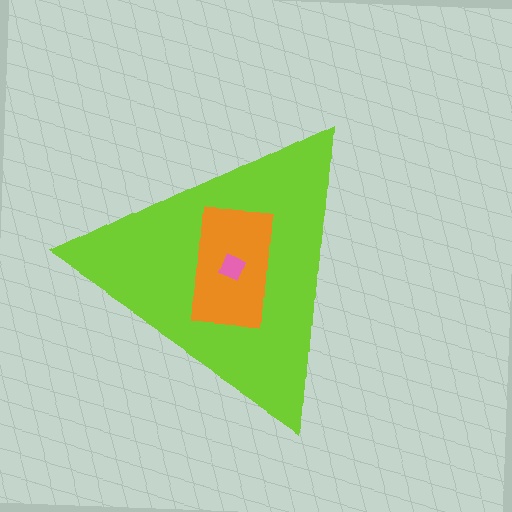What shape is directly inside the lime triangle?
The orange rectangle.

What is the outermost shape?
The lime triangle.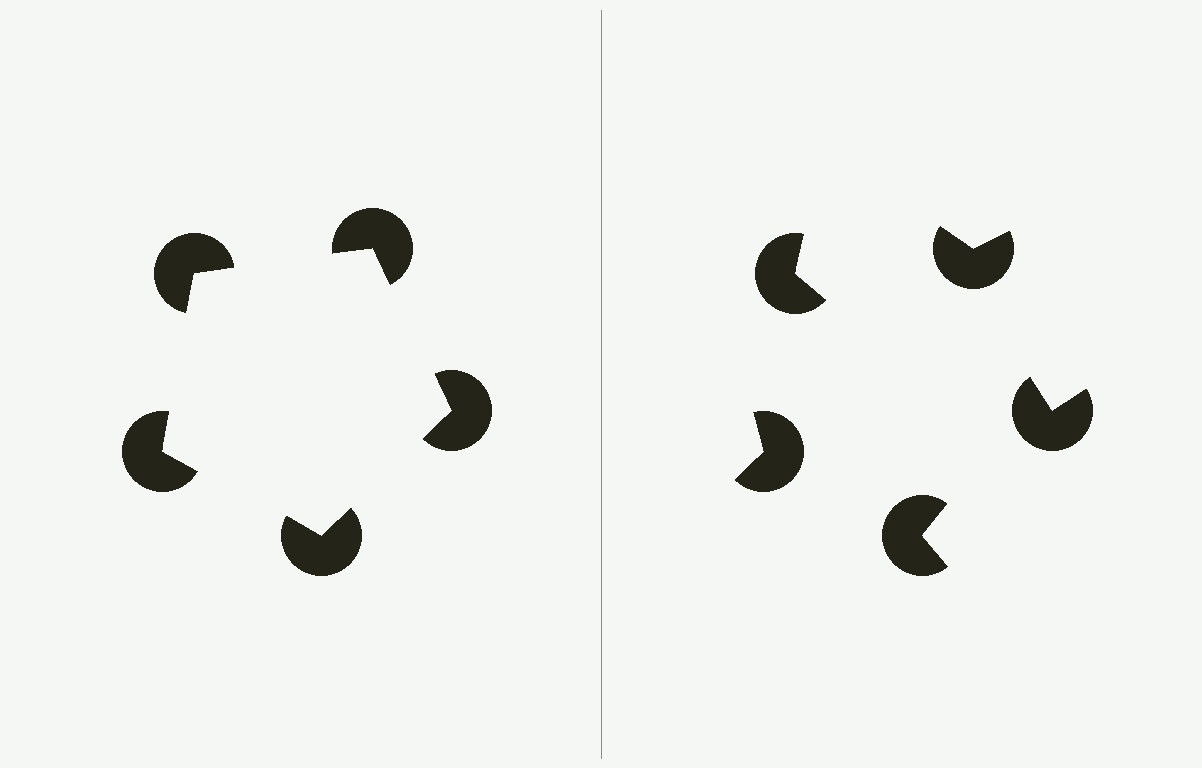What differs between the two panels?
The pac-man discs are positioned identically on both sides; only the wedge orientations differ. On the left they align to a pentagon; on the right they are misaligned.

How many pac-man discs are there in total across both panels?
10 — 5 on each side.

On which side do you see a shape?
An illusory pentagon appears on the left side. On the right side the wedge cuts are rotated, so no coherent shape forms.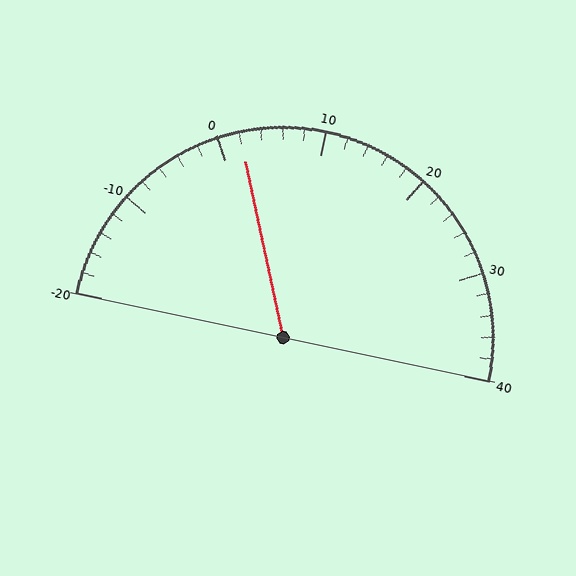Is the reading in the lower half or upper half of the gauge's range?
The reading is in the lower half of the range (-20 to 40).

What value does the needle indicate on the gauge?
The needle indicates approximately 2.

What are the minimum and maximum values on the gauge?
The gauge ranges from -20 to 40.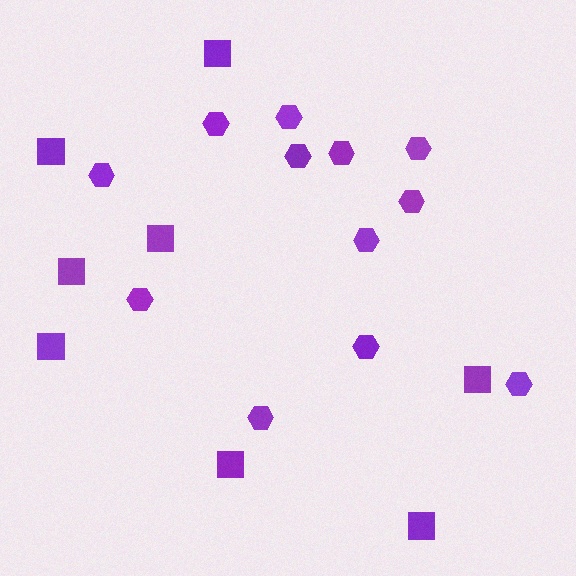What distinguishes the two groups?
There are 2 groups: one group of hexagons (12) and one group of squares (8).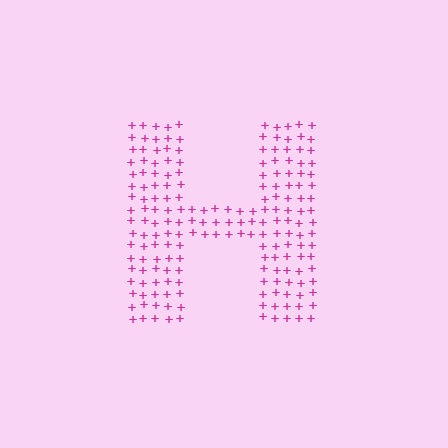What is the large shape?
The large shape is the letter H.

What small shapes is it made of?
It is made of small plus signs.